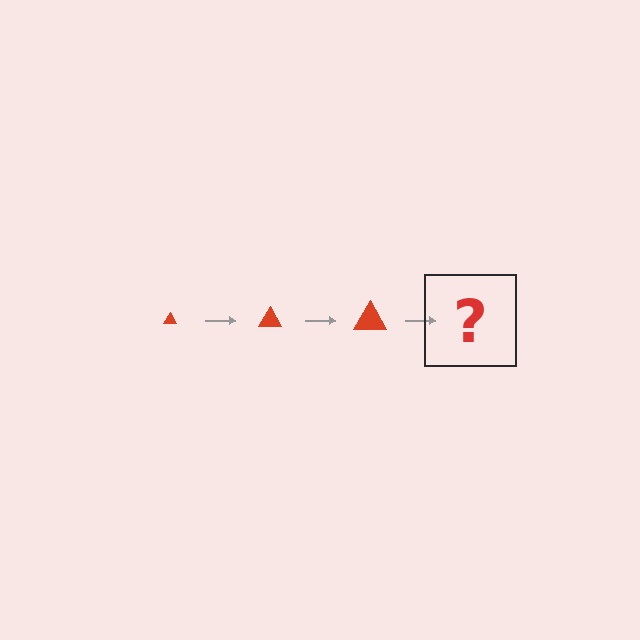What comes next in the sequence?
The next element should be a red triangle, larger than the previous one.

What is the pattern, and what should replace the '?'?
The pattern is that the triangle gets progressively larger each step. The '?' should be a red triangle, larger than the previous one.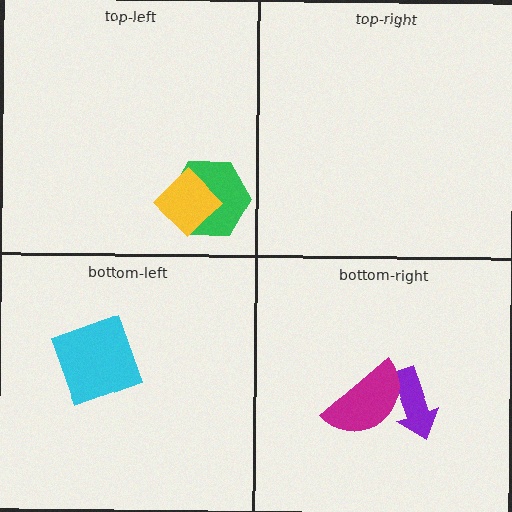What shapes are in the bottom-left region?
The cyan square.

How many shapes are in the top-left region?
2.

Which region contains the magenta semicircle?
The bottom-right region.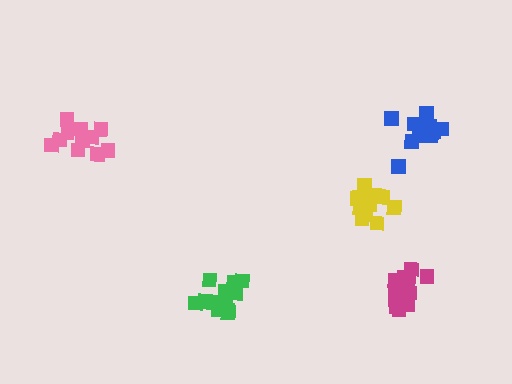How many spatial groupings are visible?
There are 5 spatial groupings.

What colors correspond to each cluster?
The clusters are colored: magenta, yellow, pink, green, blue.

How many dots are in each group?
Group 1: 11 dots, Group 2: 12 dots, Group 3: 11 dots, Group 4: 14 dots, Group 5: 11 dots (59 total).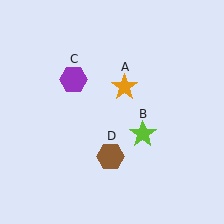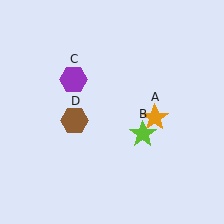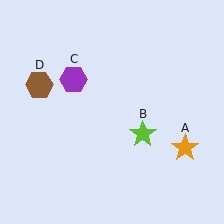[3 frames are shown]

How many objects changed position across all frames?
2 objects changed position: orange star (object A), brown hexagon (object D).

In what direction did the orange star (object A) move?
The orange star (object A) moved down and to the right.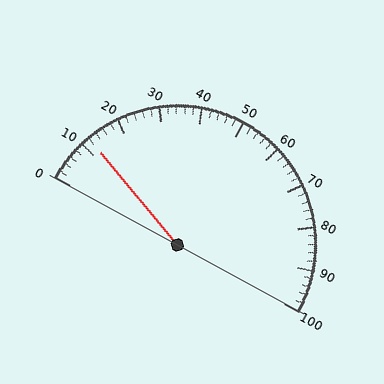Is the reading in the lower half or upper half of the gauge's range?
The reading is in the lower half of the range (0 to 100).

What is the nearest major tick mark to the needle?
The nearest major tick mark is 10.